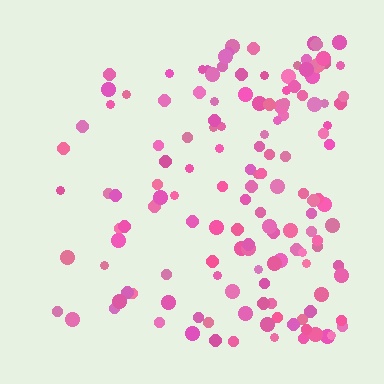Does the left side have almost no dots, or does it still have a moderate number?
Still a moderate number, just noticeably fewer than the right.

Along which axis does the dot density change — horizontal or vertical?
Horizontal.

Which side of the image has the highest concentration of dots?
The right.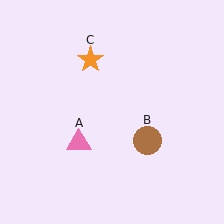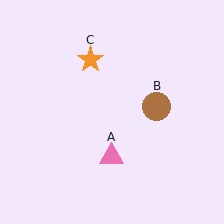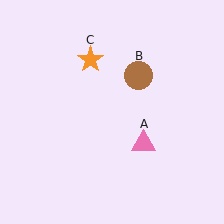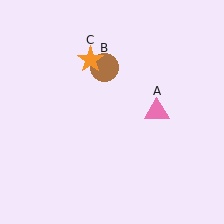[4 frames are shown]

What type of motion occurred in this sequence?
The pink triangle (object A), brown circle (object B) rotated counterclockwise around the center of the scene.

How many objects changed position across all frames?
2 objects changed position: pink triangle (object A), brown circle (object B).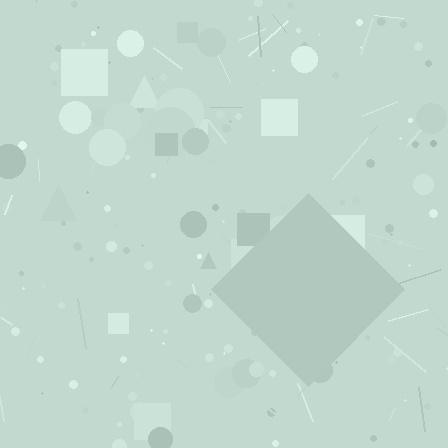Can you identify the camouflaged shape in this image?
The camouflaged shape is a diamond.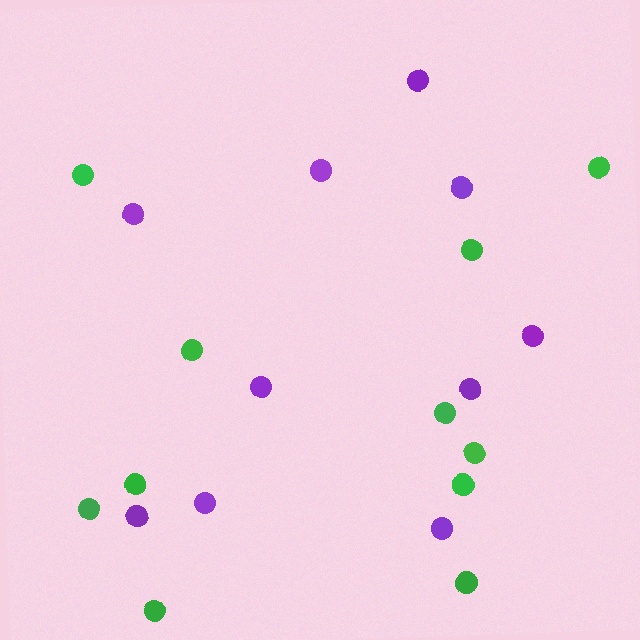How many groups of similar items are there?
There are 2 groups: one group of purple circles (10) and one group of green circles (11).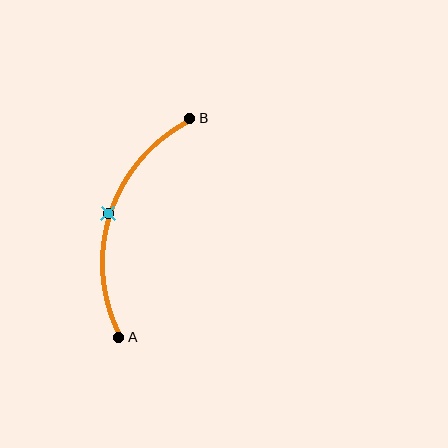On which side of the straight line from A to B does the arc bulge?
The arc bulges to the left of the straight line connecting A and B.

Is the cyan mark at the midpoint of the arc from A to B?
Yes. The cyan mark lies on the arc at equal arc-length from both A and B — it is the arc midpoint.